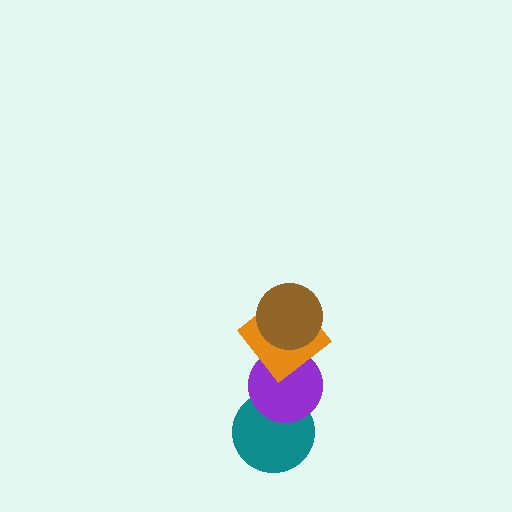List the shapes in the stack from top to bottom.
From top to bottom: the brown circle, the orange diamond, the purple circle, the teal circle.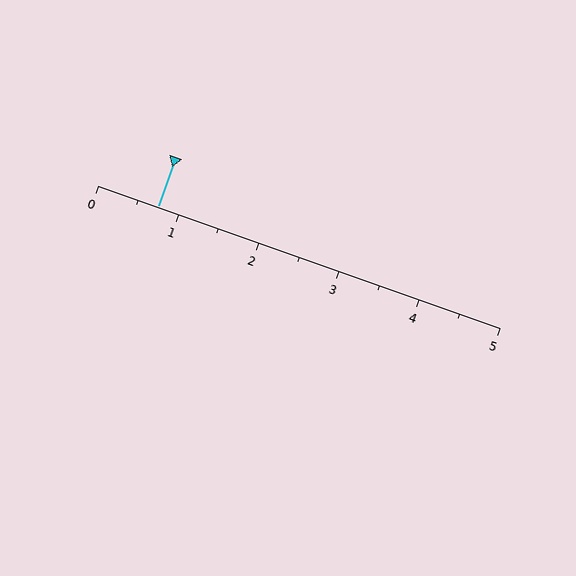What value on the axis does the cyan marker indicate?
The marker indicates approximately 0.8.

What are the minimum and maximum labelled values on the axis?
The axis runs from 0 to 5.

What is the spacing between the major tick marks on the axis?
The major ticks are spaced 1 apart.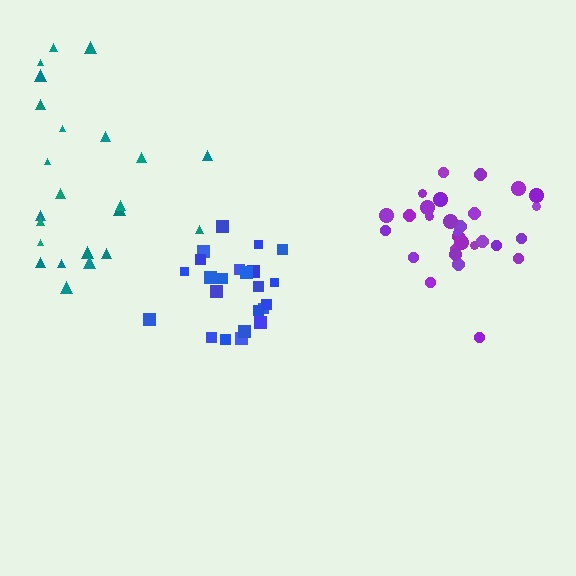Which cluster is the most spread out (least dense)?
Teal.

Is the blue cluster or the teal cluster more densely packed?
Blue.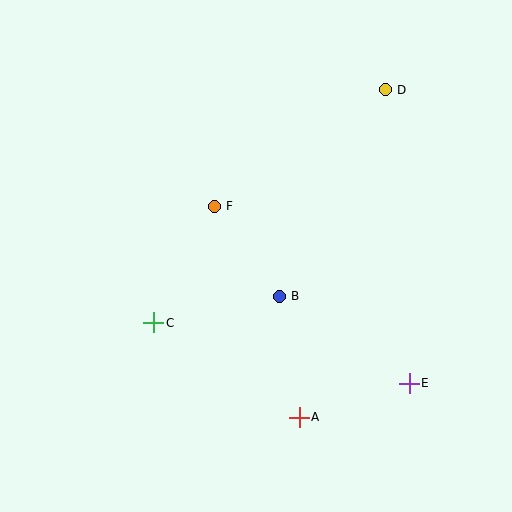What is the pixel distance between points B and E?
The distance between B and E is 157 pixels.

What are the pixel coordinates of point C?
Point C is at (154, 323).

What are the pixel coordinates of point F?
Point F is at (214, 206).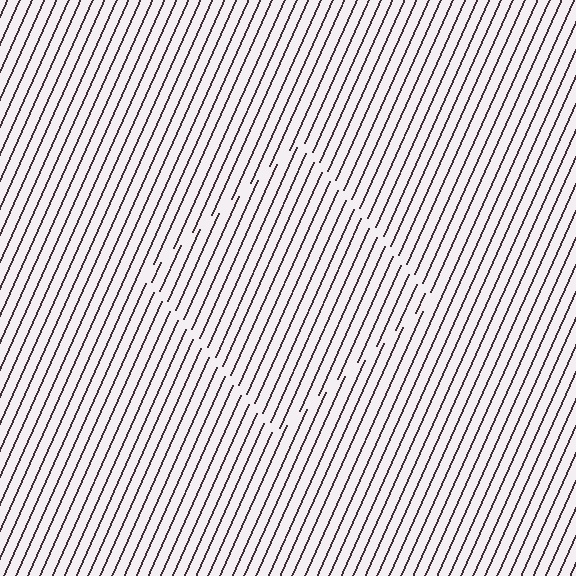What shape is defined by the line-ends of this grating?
An illusory square. The interior of the shape contains the same grating, shifted by half a period — the contour is defined by the phase discontinuity where line-ends from the inner and outer gratings abut.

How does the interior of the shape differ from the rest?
The interior of the shape contains the same grating, shifted by half a period — the contour is defined by the phase discontinuity where line-ends from the inner and outer gratings abut.